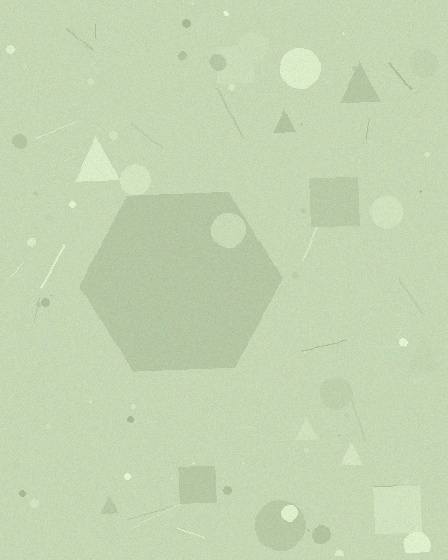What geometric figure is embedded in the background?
A hexagon is embedded in the background.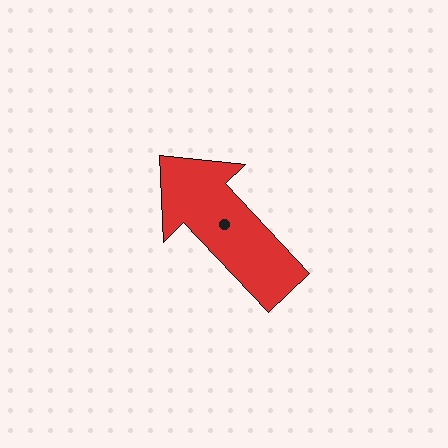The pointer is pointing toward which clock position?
Roughly 11 o'clock.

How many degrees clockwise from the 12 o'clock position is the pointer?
Approximately 317 degrees.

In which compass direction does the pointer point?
Northwest.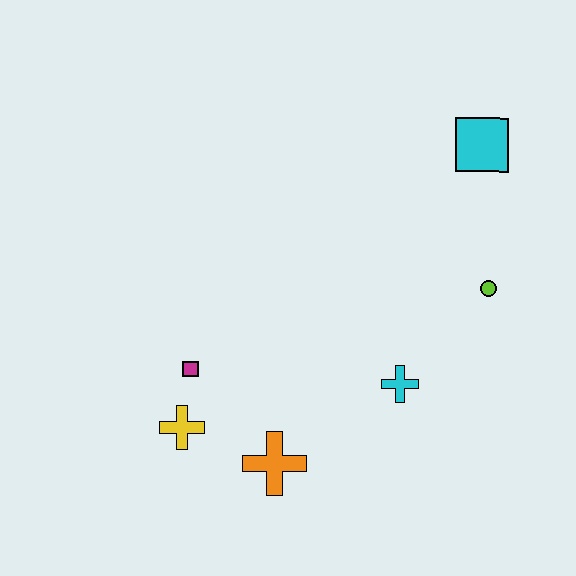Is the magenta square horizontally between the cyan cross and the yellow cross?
Yes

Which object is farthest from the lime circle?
The yellow cross is farthest from the lime circle.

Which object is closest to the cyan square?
The lime circle is closest to the cyan square.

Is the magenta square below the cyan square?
Yes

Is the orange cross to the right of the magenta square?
Yes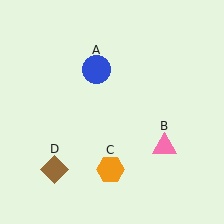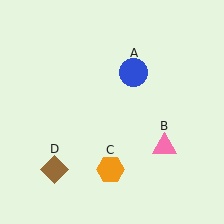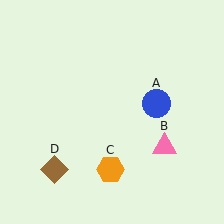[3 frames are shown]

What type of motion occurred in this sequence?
The blue circle (object A) rotated clockwise around the center of the scene.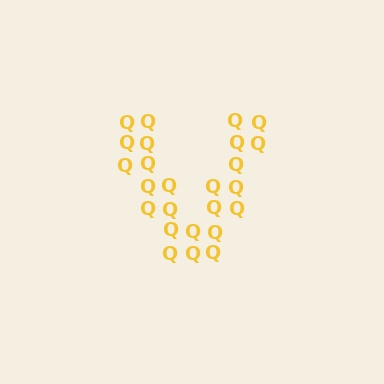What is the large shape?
The large shape is the letter V.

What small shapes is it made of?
It is made of small letter Q's.